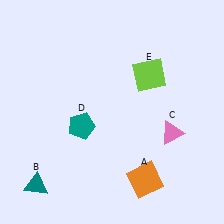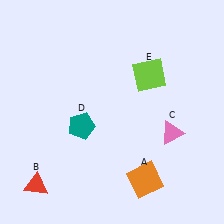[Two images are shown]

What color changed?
The triangle (B) changed from teal in Image 1 to red in Image 2.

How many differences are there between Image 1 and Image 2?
There is 1 difference between the two images.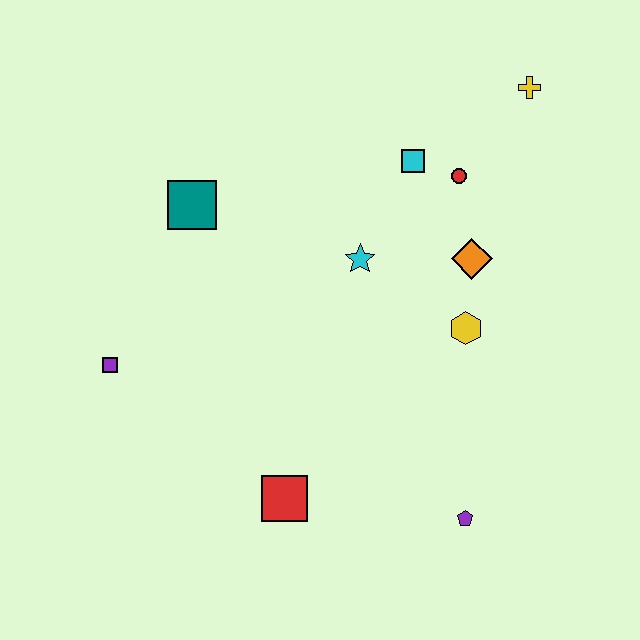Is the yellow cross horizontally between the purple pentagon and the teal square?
No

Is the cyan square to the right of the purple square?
Yes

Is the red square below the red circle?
Yes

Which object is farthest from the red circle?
The purple square is farthest from the red circle.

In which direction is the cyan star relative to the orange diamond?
The cyan star is to the left of the orange diamond.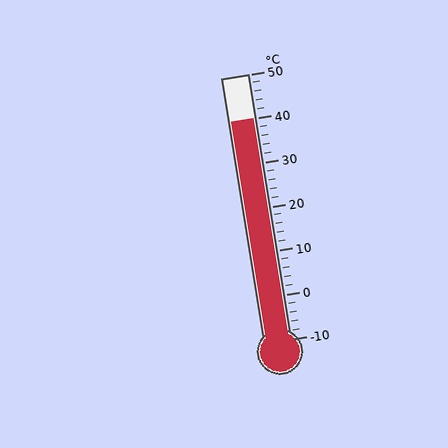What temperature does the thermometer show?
The thermometer shows approximately 40°C.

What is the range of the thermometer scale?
The thermometer scale ranges from -10°C to 50°C.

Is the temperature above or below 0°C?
The temperature is above 0°C.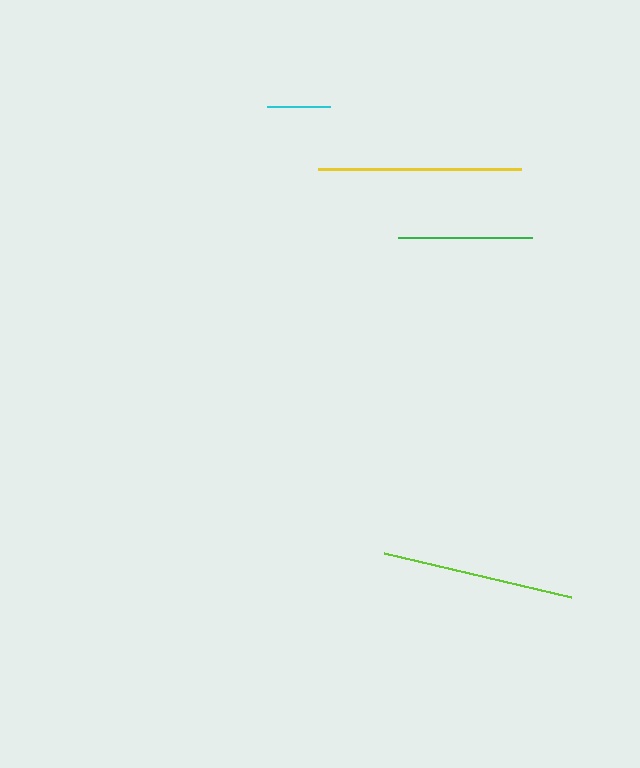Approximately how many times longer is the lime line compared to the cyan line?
The lime line is approximately 3.1 times the length of the cyan line.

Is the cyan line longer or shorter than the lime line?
The lime line is longer than the cyan line.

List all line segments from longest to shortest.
From longest to shortest: yellow, lime, green, cyan.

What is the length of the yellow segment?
The yellow segment is approximately 203 pixels long.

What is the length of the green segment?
The green segment is approximately 134 pixels long.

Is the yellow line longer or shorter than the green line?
The yellow line is longer than the green line.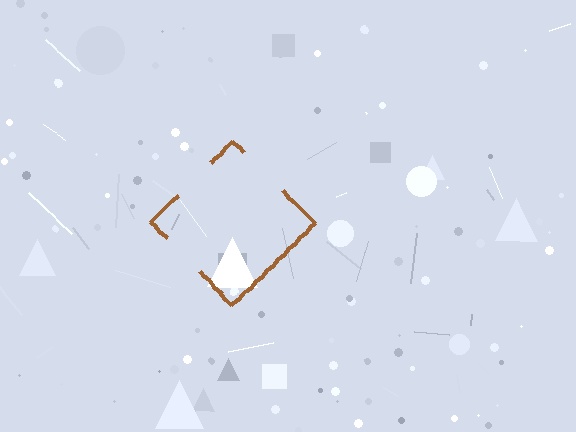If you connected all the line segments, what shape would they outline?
They would outline a diamond.